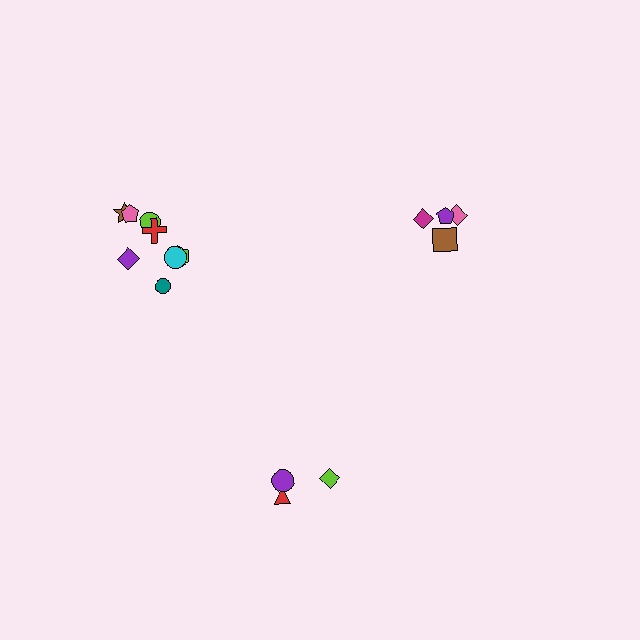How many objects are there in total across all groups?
There are 15 objects.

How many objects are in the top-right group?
There are 4 objects.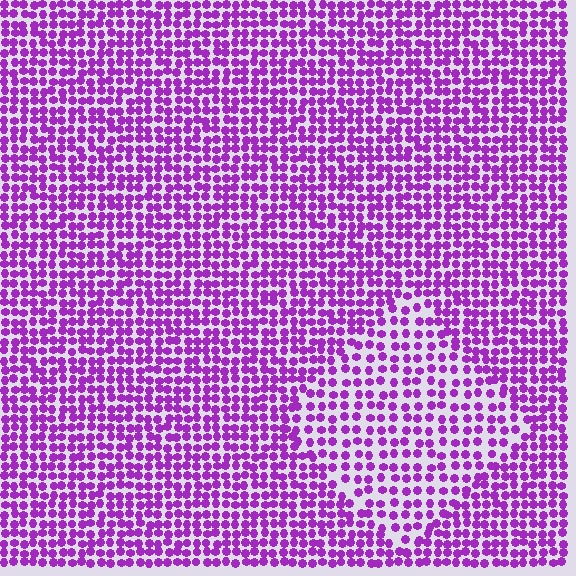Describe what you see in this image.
The image contains small purple elements arranged at two different densities. A diamond-shaped region is visible where the elements are less densely packed than the surrounding area.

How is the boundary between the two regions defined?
The boundary is defined by a change in element density (approximately 1.6x ratio). All elements are the same color, size, and shape.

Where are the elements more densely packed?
The elements are more densely packed outside the diamond boundary.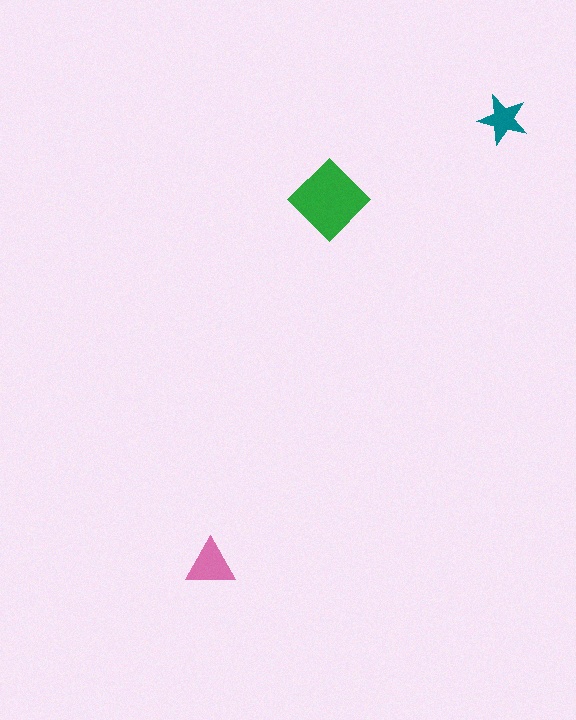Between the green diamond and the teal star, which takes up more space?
The green diamond.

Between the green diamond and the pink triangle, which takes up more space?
The green diamond.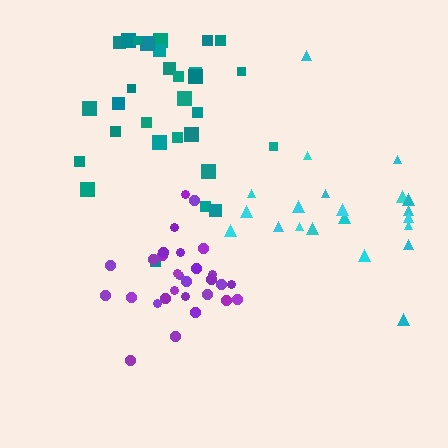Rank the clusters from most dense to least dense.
purple, teal, cyan.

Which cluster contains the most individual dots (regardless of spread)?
Teal (30).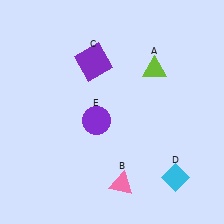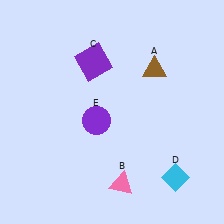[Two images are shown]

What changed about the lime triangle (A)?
In Image 1, A is lime. In Image 2, it changed to brown.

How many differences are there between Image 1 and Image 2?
There is 1 difference between the two images.